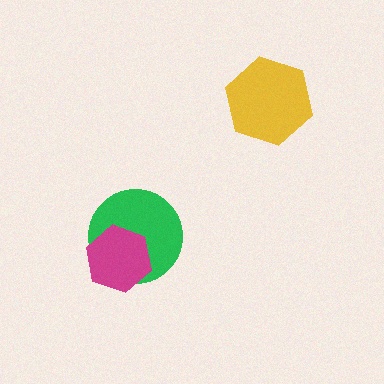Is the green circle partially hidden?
Yes, it is partially covered by another shape.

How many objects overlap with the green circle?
1 object overlaps with the green circle.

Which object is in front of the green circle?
The magenta hexagon is in front of the green circle.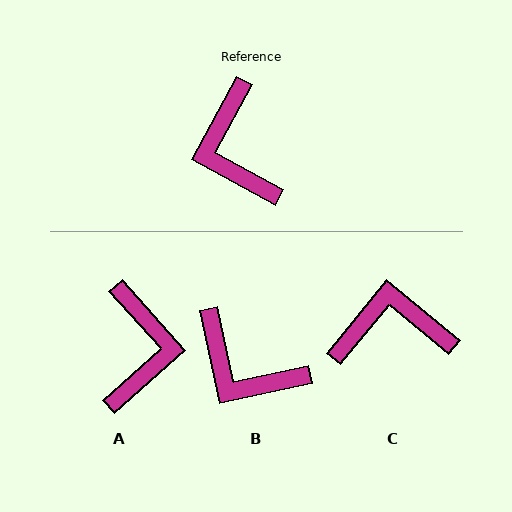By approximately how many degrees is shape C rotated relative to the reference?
Approximately 101 degrees clockwise.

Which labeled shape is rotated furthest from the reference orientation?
A, about 160 degrees away.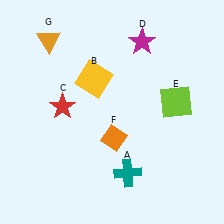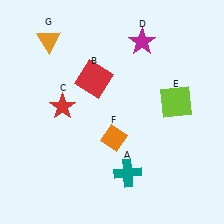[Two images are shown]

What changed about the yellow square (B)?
In Image 1, B is yellow. In Image 2, it changed to red.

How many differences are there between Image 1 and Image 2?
There is 1 difference between the two images.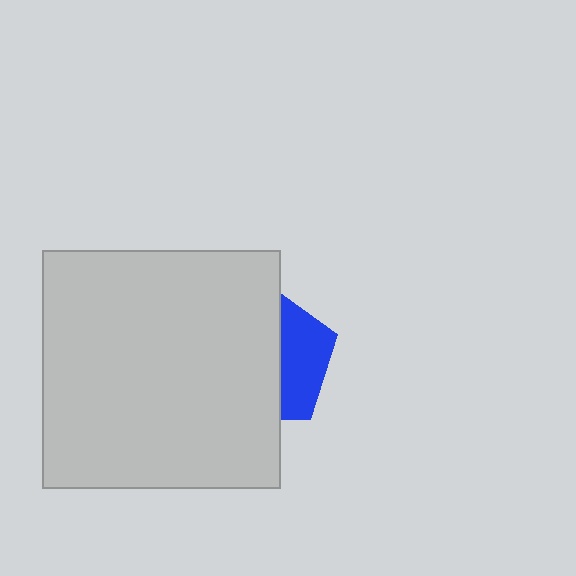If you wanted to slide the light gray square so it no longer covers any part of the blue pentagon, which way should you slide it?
Slide it left — that is the most direct way to separate the two shapes.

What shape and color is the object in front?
The object in front is a light gray square.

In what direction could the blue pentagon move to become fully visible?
The blue pentagon could move right. That would shift it out from behind the light gray square entirely.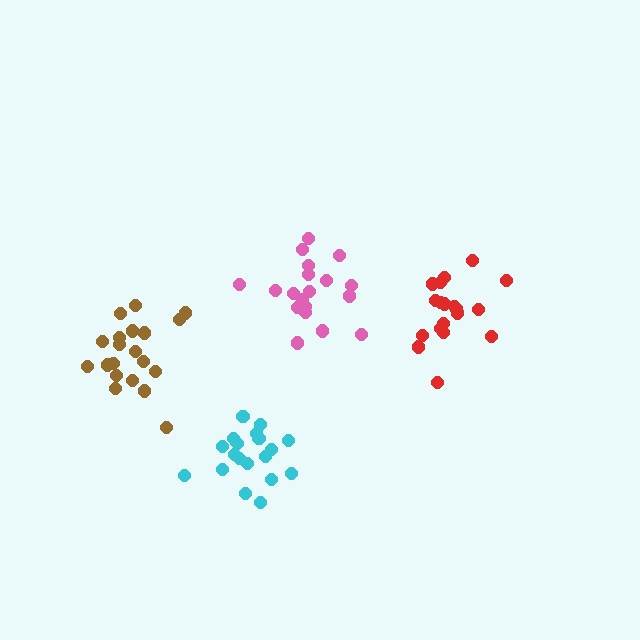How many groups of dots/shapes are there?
There are 4 groups.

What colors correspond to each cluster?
The clusters are colored: pink, cyan, brown, red.